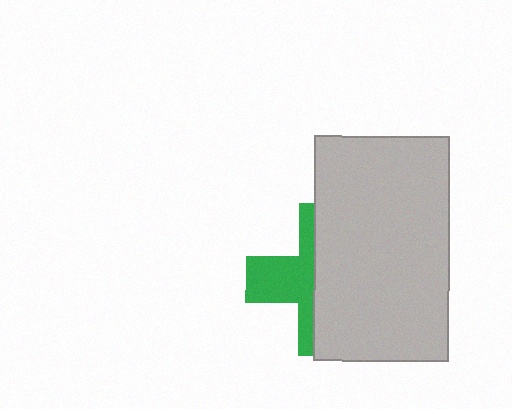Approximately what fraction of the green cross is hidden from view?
Roughly 61% of the green cross is hidden behind the light gray rectangle.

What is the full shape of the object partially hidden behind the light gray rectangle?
The partially hidden object is a green cross.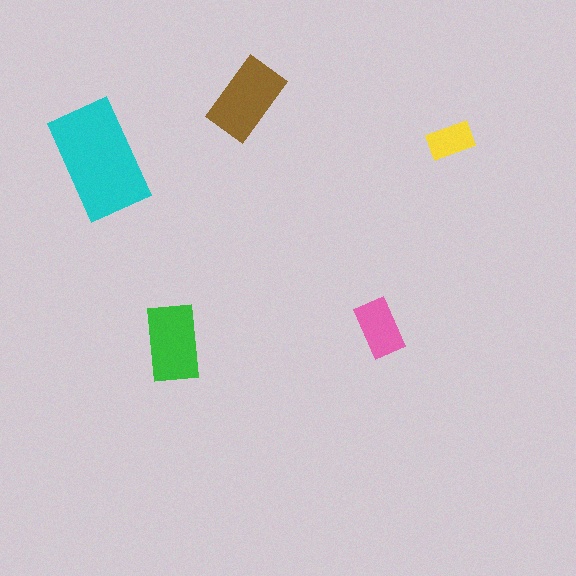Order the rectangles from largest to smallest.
the cyan one, the brown one, the green one, the pink one, the yellow one.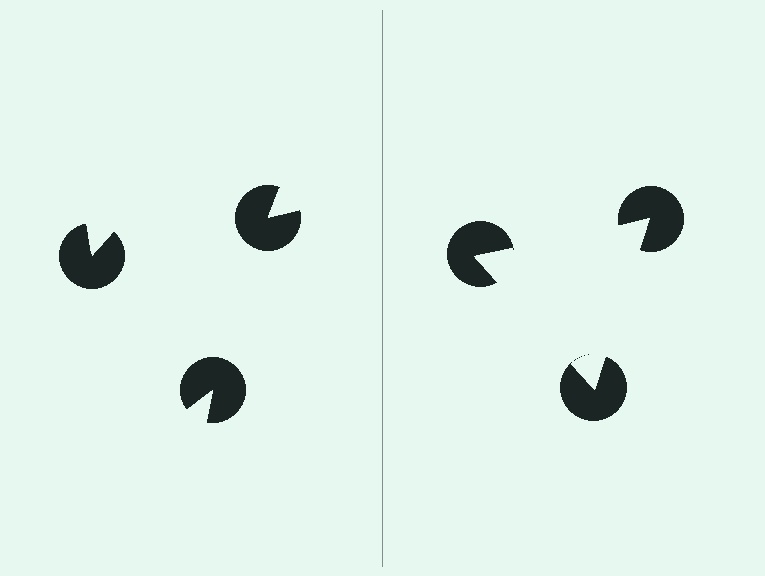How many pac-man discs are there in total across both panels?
6 — 3 on each side.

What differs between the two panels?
The pac-man discs are positioned identically on both sides; only the wedge orientations differ. On the right they align to a triangle; on the left they are misaligned.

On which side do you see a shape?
An illusory triangle appears on the right side. On the left side the wedge cuts are rotated, so no coherent shape forms.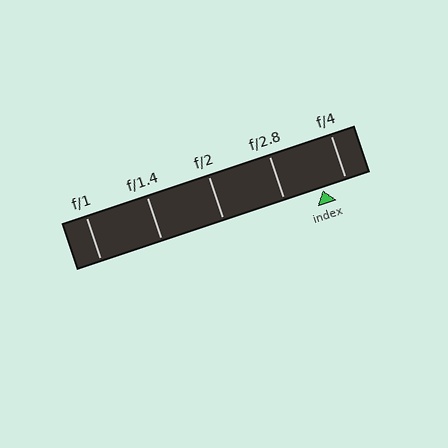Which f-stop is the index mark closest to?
The index mark is closest to f/4.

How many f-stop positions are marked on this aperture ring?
There are 5 f-stop positions marked.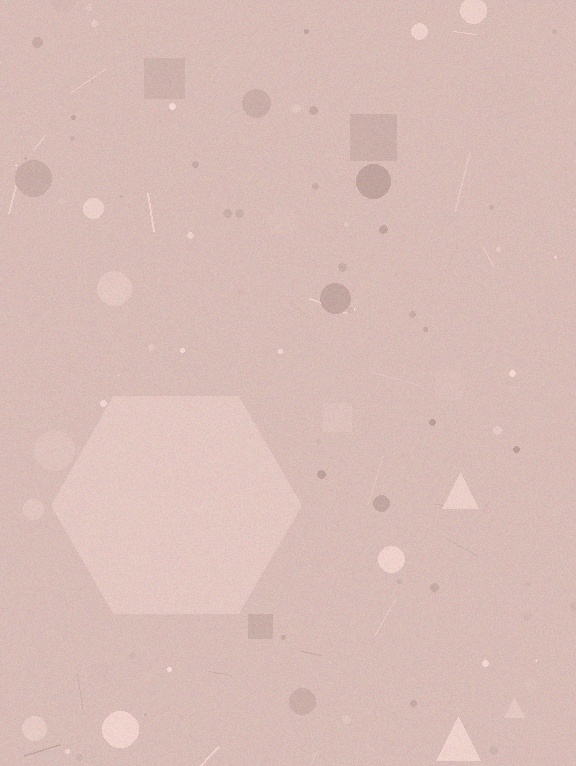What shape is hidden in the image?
A hexagon is hidden in the image.